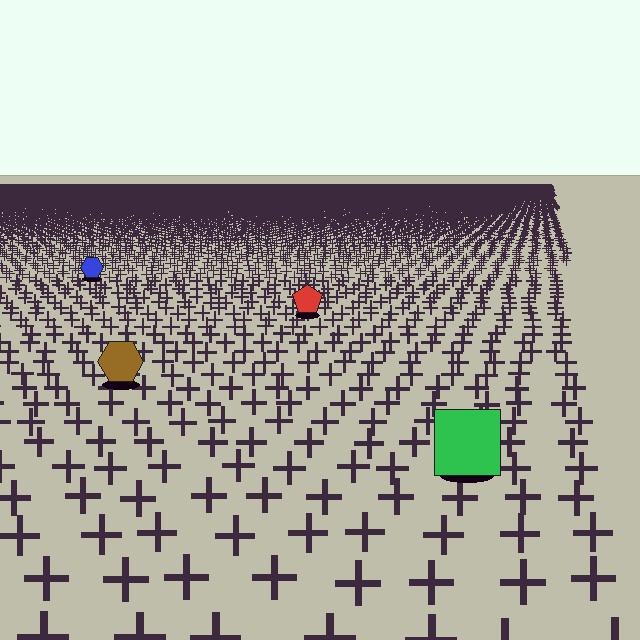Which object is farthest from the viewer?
The blue hexagon is farthest from the viewer. It appears smaller and the ground texture around it is denser.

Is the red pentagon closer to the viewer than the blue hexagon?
Yes. The red pentagon is closer — you can tell from the texture gradient: the ground texture is coarser near it.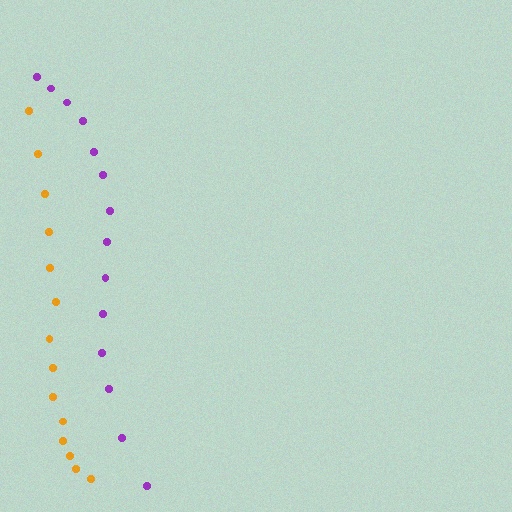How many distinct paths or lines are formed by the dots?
There are 2 distinct paths.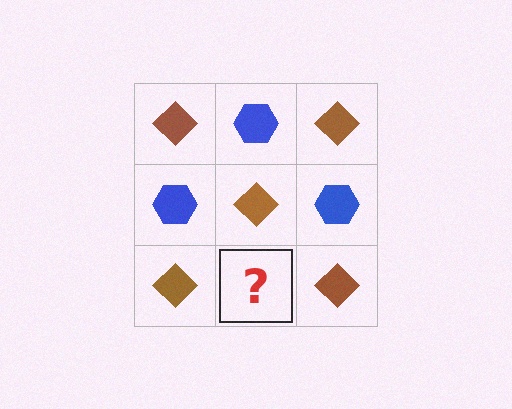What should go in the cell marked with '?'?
The missing cell should contain a blue hexagon.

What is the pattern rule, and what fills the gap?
The rule is that it alternates brown diamond and blue hexagon in a checkerboard pattern. The gap should be filled with a blue hexagon.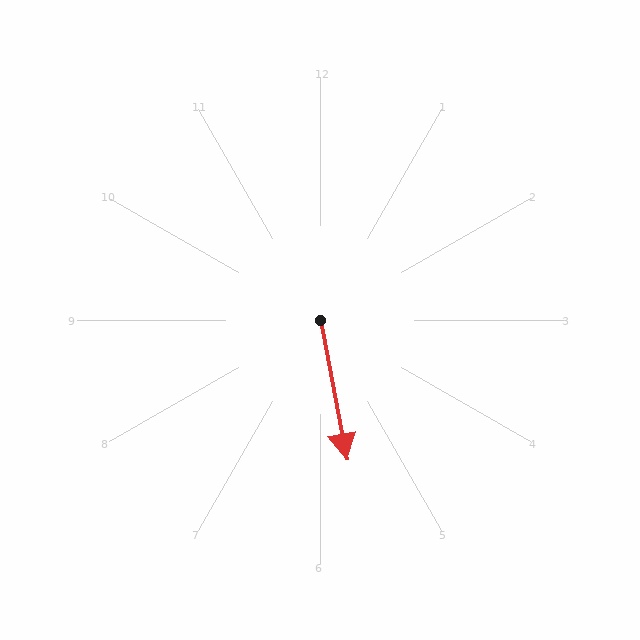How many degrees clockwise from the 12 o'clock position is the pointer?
Approximately 169 degrees.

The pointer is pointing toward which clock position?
Roughly 6 o'clock.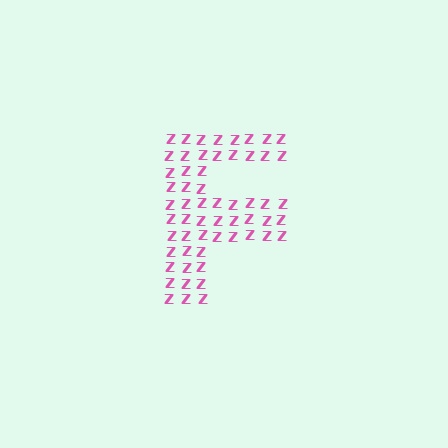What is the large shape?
The large shape is the letter F.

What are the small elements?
The small elements are letter Z's.